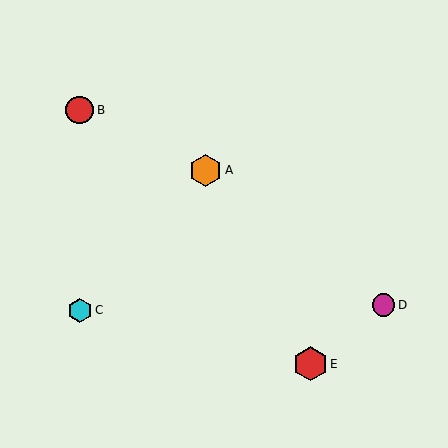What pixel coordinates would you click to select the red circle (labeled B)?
Click at (80, 110) to select the red circle B.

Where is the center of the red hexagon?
The center of the red hexagon is at (310, 364).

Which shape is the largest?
The red hexagon (labeled E) is the largest.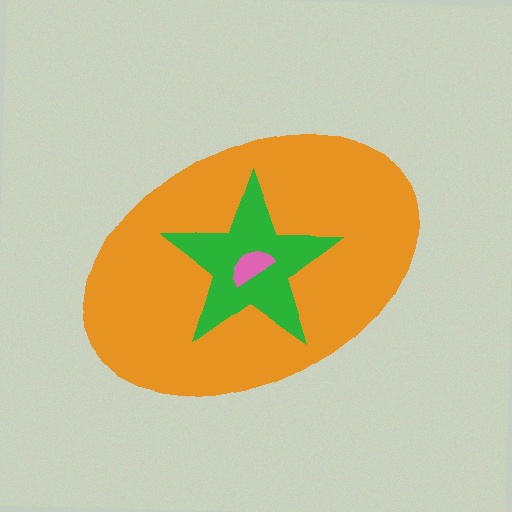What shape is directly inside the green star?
The pink semicircle.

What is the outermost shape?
The orange ellipse.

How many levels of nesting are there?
3.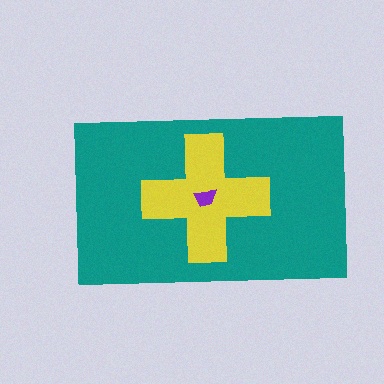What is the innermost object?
The purple trapezoid.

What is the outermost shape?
The teal rectangle.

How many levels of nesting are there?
3.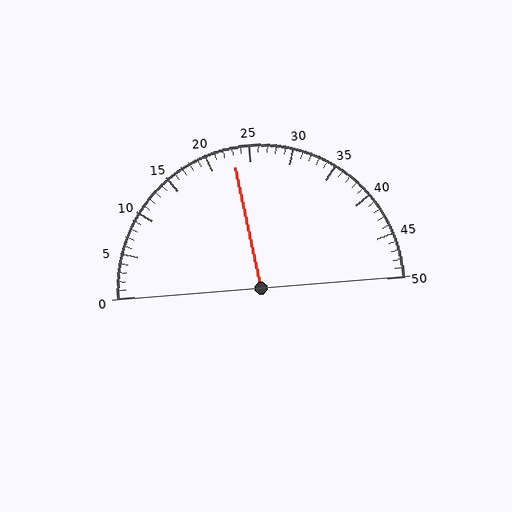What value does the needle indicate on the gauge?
The needle indicates approximately 23.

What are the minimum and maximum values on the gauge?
The gauge ranges from 0 to 50.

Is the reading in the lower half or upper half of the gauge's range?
The reading is in the lower half of the range (0 to 50).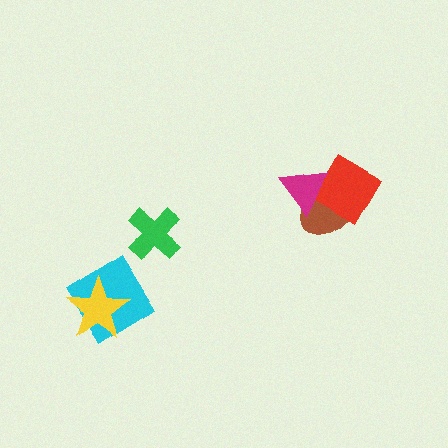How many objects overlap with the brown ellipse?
2 objects overlap with the brown ellipse.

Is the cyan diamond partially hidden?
Yes, it is partially covered by another shape.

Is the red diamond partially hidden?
Yes, it is partially covered by another shape.